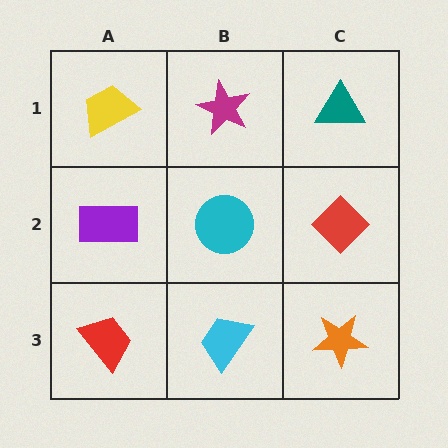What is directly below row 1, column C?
A red diamond.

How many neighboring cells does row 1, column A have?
2.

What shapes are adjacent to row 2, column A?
A yellow trapezoid (row 1, column A), a red trapezoid (row 3, column A), a cyan circle (row 2, column B).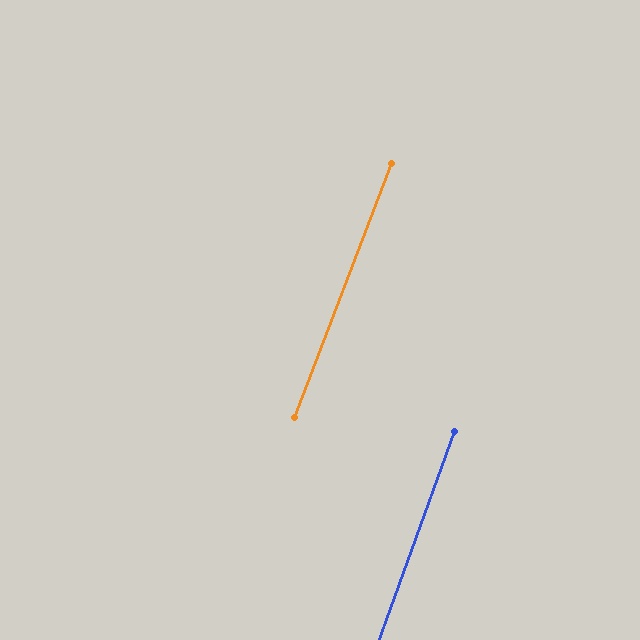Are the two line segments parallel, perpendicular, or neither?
Parallel — their directions differ by only 1.1°.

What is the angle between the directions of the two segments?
Approximately 1 degree.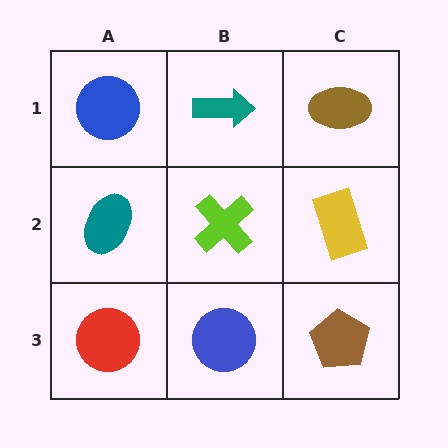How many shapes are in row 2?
3 shapes.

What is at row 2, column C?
A yellow rectangle.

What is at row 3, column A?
A red circle.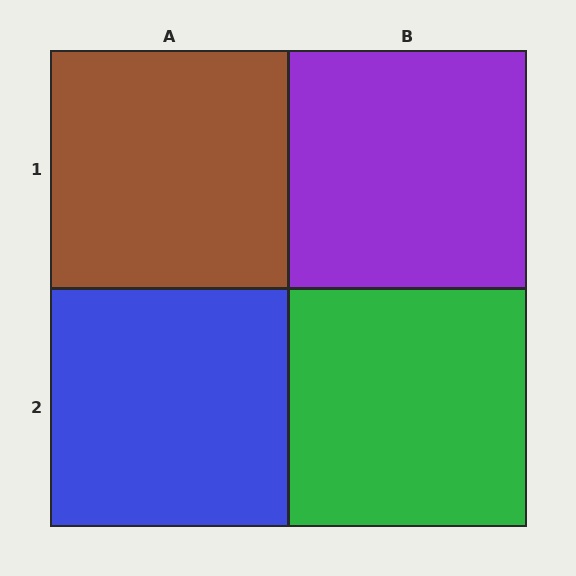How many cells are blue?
1 cell is blue.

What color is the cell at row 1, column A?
Brown.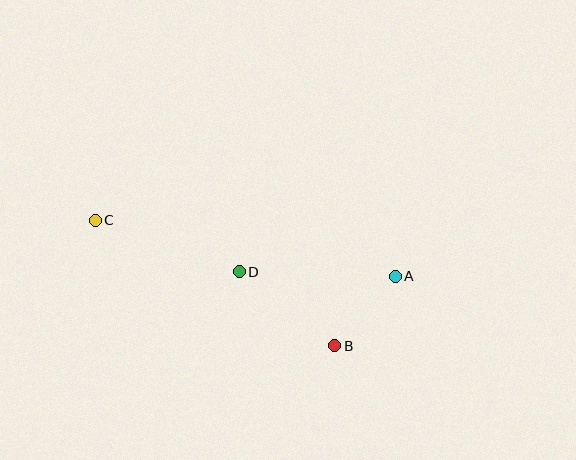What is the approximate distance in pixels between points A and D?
The distance between A and D is approximately 156 pixels.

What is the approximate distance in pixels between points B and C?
The distance between B and C is approximately 270 pixels.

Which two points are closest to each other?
Points A and B are closest to each other.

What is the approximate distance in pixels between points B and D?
The distance between B and D is approximately 120 pixels.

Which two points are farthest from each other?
Points A and C are farthest from each other.